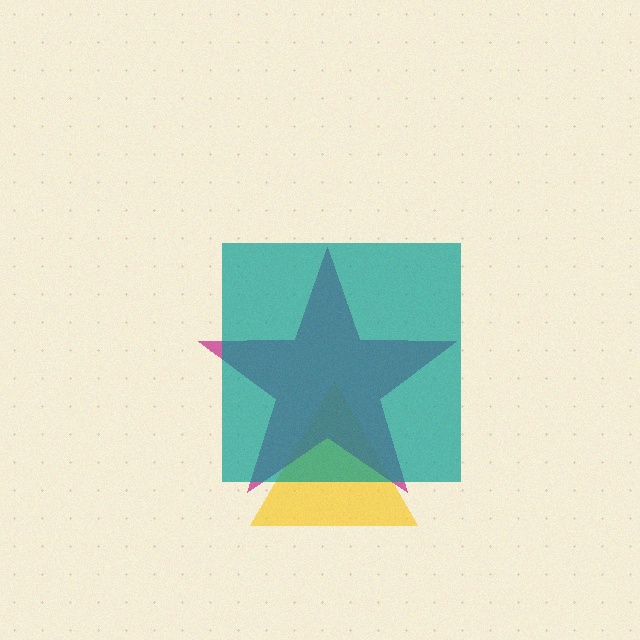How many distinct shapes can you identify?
There are 3 distinct shapes: a yellow triangle, a magenta star, a teal square.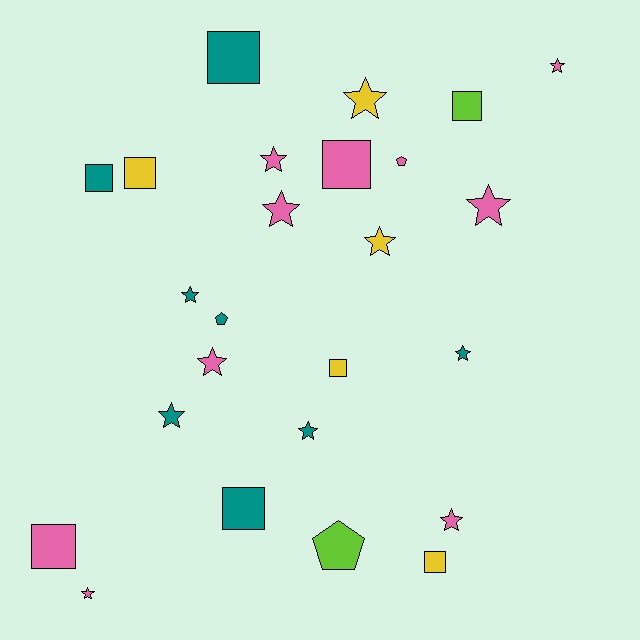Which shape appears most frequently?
Star, with 13 objects.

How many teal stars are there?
There are 4 teal stars.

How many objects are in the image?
There are 25 objects.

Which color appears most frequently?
Pink, with 10 objects.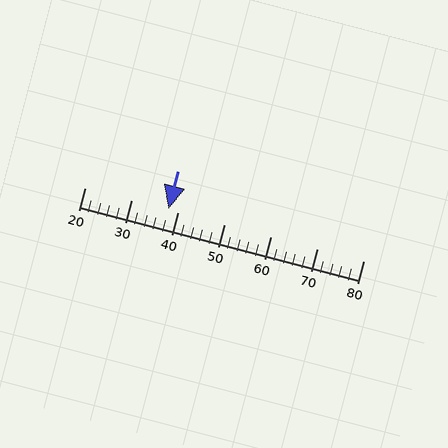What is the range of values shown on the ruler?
The ruler shows values from 20 to 80.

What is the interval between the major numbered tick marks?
The major tick marks are spaced 10 units apart.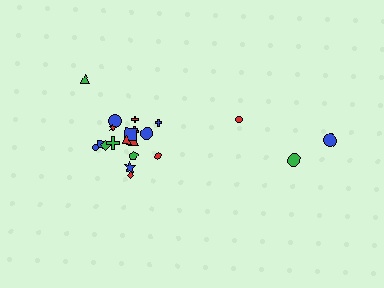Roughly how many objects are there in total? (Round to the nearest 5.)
Roughly 20 objects in total.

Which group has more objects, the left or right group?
The left group.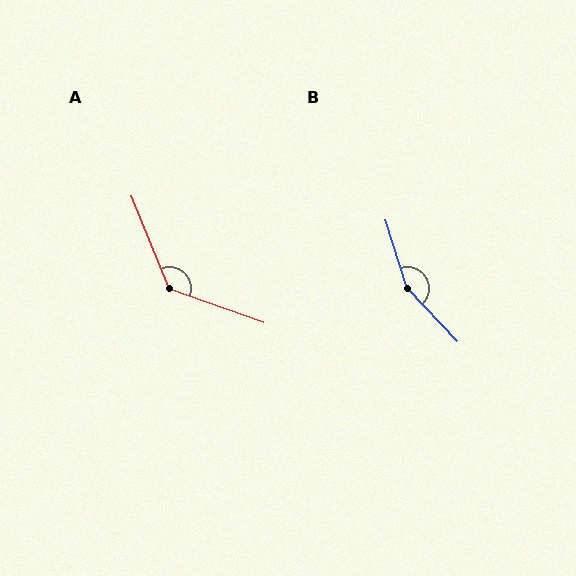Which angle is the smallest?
A, at approximately 131 degrees.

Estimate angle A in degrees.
Approximately 131 degrees.